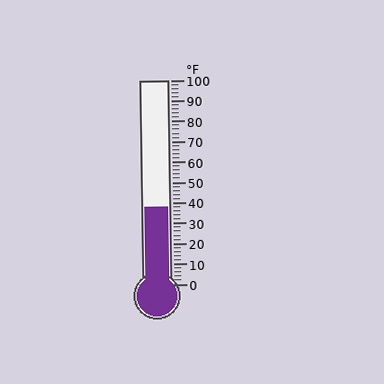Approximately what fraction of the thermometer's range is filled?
The thermometer is filled to approximately 40% of its range.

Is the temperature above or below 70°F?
The temperature is below 70°F.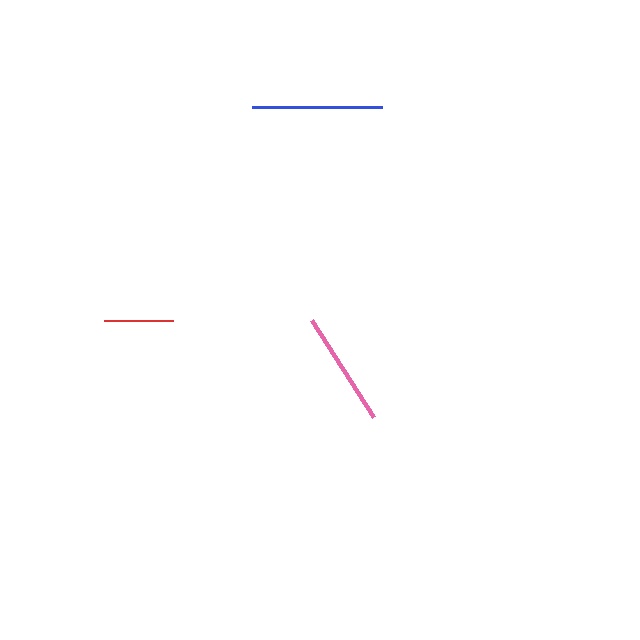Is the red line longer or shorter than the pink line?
The pink line is longer than the red line.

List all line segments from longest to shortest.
From longest to shortest: blue, pink, red.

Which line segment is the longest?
The blue line is the longest at approximately 130 pixels.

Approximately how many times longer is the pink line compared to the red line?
The pink line is approximately 1.7 times the length of the red line.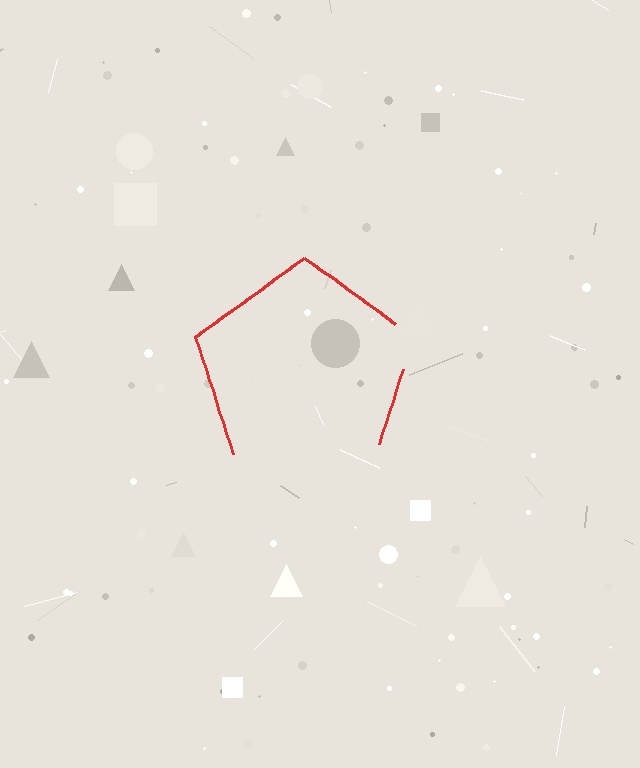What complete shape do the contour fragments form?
The contour fragments form a pentagon.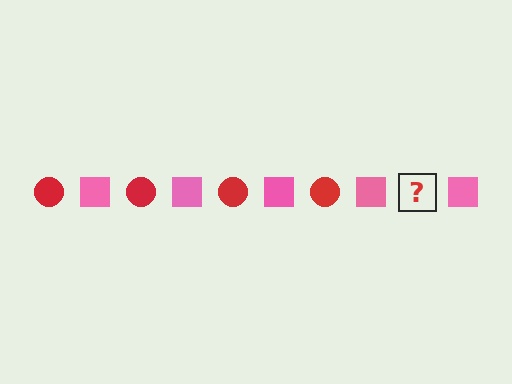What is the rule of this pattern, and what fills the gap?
The rule is that the pattern alternates between red circle and pink square. The gap should be filled with a red circle.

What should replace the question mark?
The question mark should be replaced with a red circle.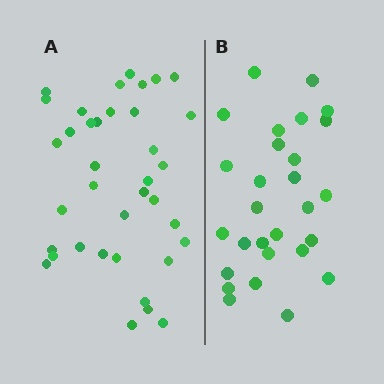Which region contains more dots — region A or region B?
Region A (the left region) has more dots.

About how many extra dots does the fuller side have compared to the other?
Region A has roughly 8 or so more dots than region B.